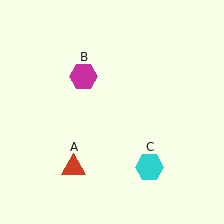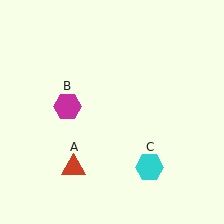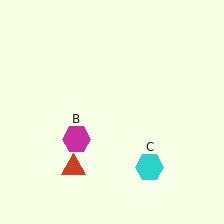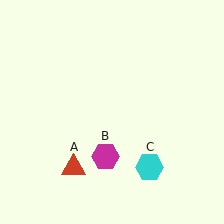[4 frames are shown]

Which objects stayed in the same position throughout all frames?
Red triangle (object A) and cyan hexagon (object C) remained stationary.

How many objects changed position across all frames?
1 object changed position: magenta hexagon (object B).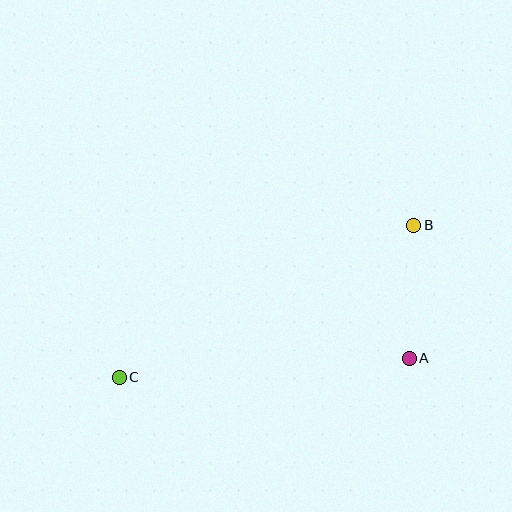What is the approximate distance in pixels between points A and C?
The distance between A and C is approximately 291 pixels.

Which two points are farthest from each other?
Points B and C are farthest from each other.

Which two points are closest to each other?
Points A and B are closest to each other.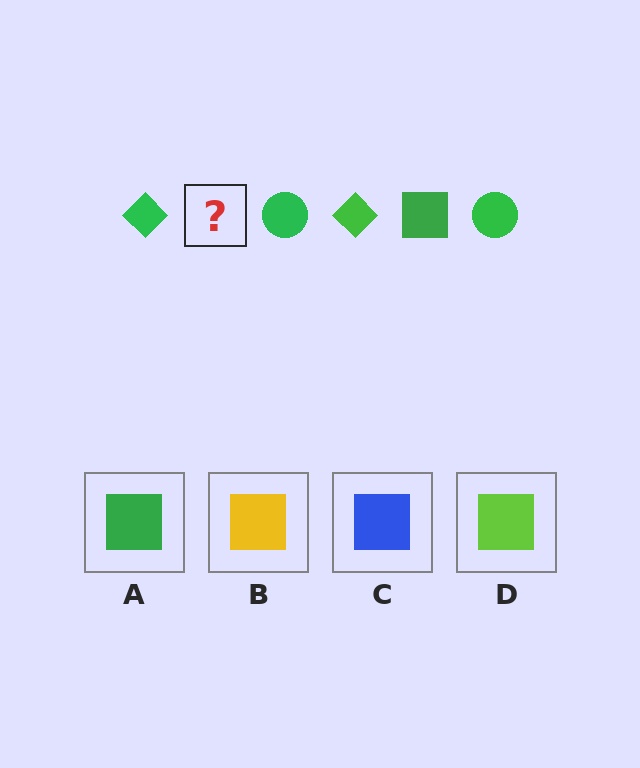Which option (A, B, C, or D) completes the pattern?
A.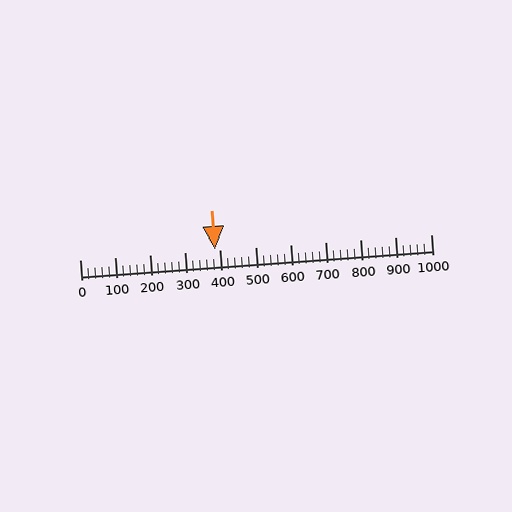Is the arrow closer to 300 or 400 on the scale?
The arrow is closer to 400.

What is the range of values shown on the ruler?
The ruler shows values from 0 to 1000.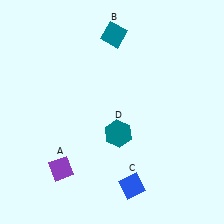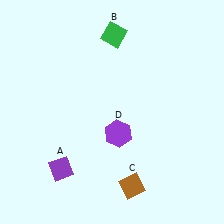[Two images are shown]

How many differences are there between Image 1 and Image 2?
There are 3 differences between the two images.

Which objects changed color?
B changed from teal to green. C changed from blue to brown. D changed from teal to purple.